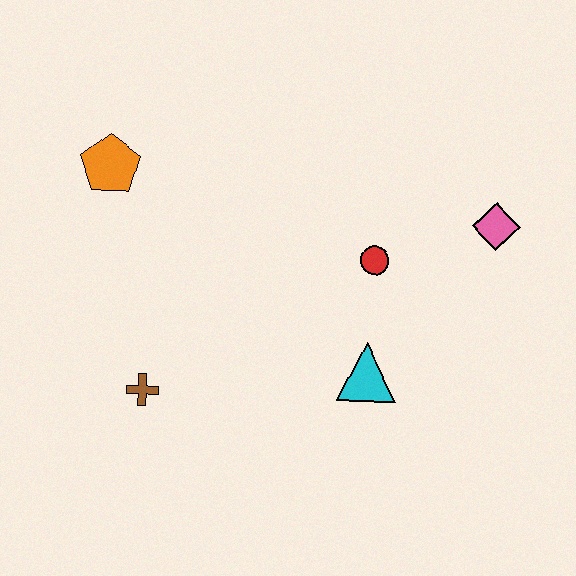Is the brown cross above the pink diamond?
No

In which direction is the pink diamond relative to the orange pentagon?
The pink diamond is to the right of the orange pentagon.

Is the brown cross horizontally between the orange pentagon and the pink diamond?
Yes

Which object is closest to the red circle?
The cyan triangle is closest to the red circle.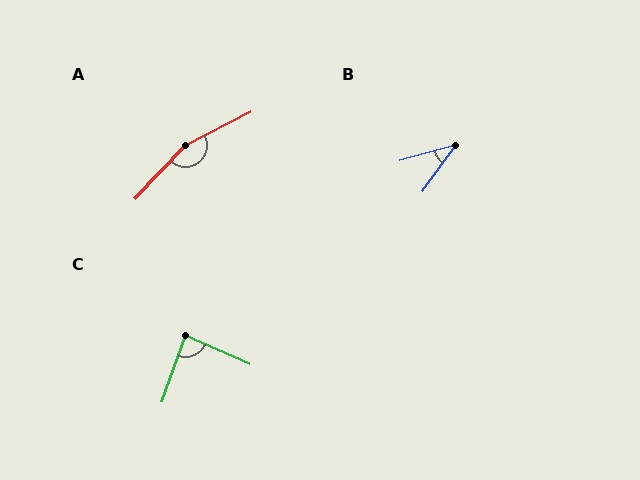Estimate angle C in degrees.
Approximately 86 degrees.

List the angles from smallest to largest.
B (38°), C (86°), A (161°).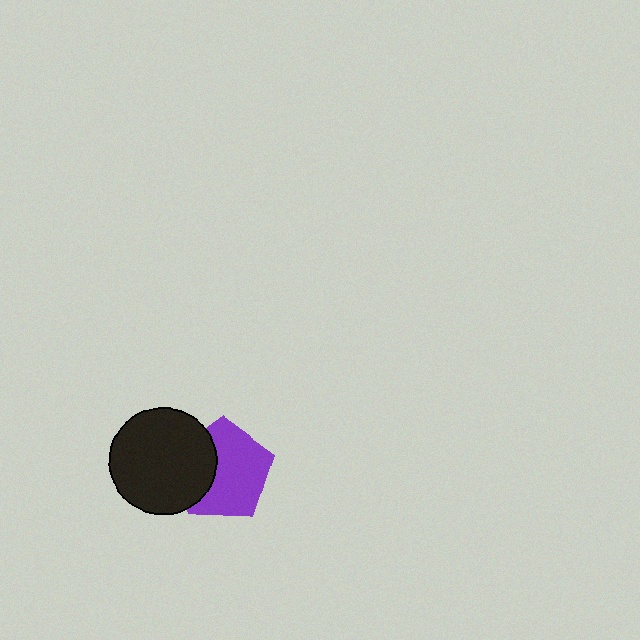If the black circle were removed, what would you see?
You would see the complete purple pentagon.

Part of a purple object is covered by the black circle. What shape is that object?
It is a pentagon.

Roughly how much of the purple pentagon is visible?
Most of it is visible (roughly 66%).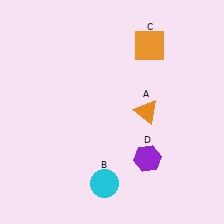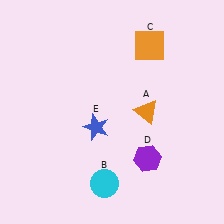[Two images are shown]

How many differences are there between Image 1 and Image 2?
There is 1 difference between the two images.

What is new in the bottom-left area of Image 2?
A blue star (E) was added in the bottom-left area of Image 2.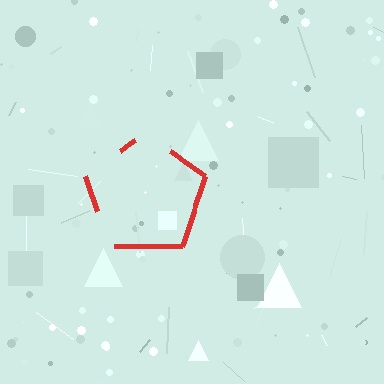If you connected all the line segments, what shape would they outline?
They would outline a pentagon.